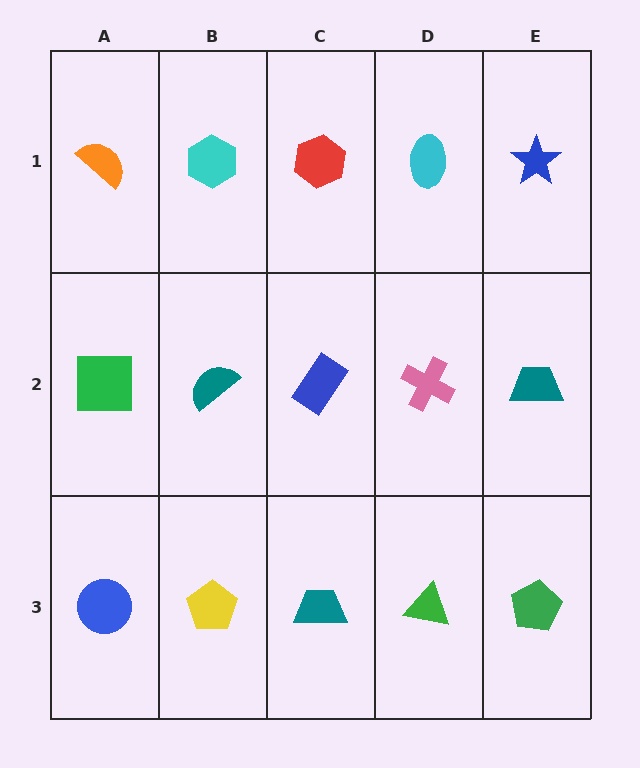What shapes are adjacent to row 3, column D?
A pink cross (row 2, column D), a teal trapezoid (row 3, column C), a green pentagon (row 3, column E).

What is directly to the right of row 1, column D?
A blue star.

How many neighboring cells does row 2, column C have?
4.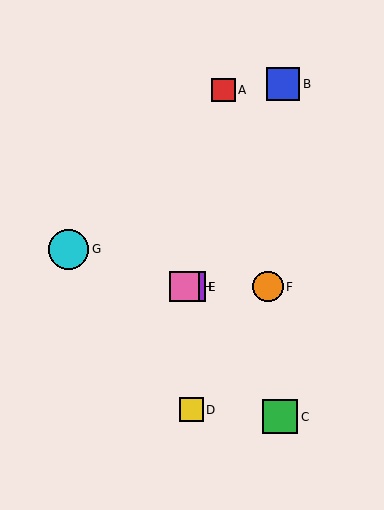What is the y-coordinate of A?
Object A is at y≈90.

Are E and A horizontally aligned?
No, E is at y≈287 and A is at y≈90.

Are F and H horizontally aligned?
Yes, both are at y≈287.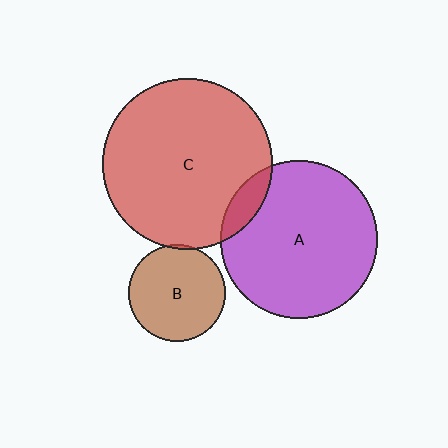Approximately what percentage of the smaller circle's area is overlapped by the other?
Approximately 5%.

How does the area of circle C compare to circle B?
Approximately 3.1 times.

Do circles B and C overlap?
Yes.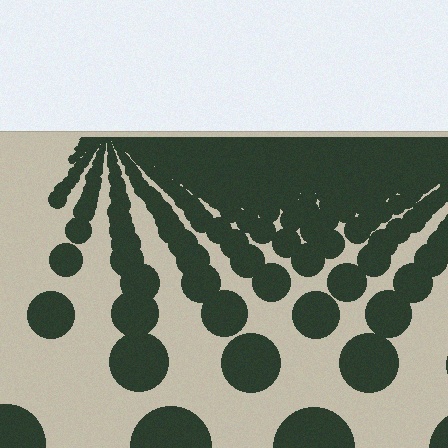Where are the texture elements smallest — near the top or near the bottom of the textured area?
Near the top.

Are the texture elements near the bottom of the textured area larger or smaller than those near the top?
Larger. Near the bottom, elements are closer to the viewer and appear at a bigger on-screen size.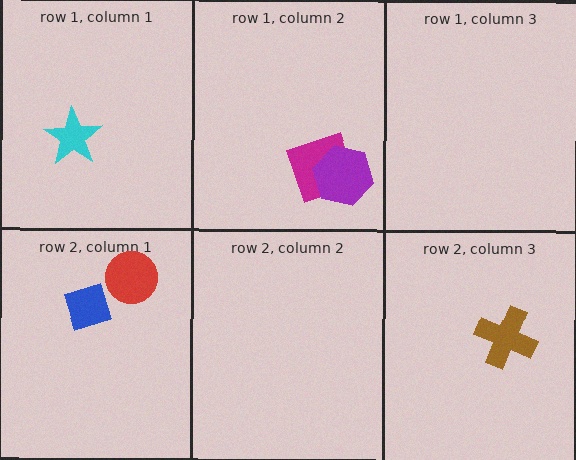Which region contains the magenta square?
The row 1, column 2 region.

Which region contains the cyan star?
The row 1, column 1 region.